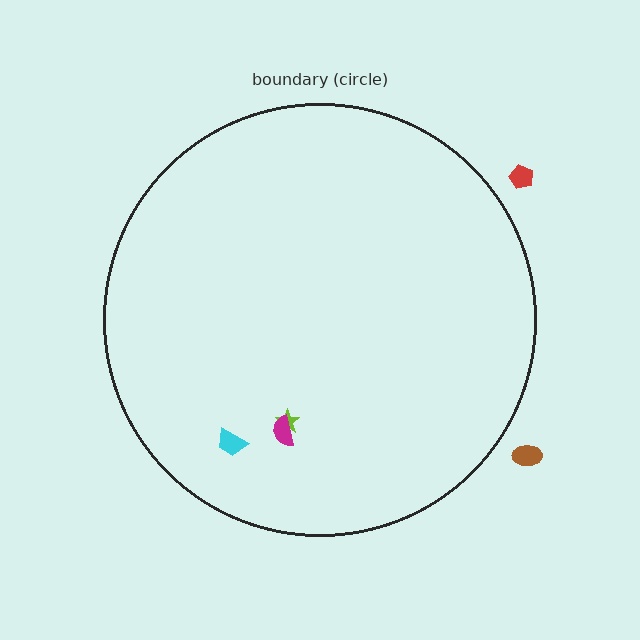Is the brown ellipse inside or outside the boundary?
Outside.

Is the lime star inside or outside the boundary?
Inside.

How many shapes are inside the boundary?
3 inside, 2 outside.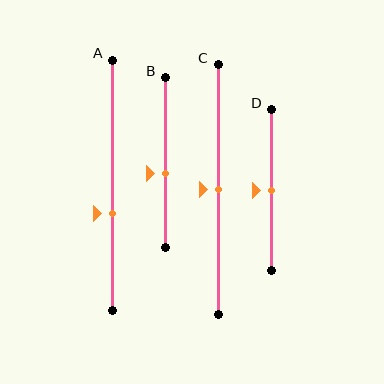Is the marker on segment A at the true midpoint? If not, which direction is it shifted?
No, the marker on segment A is shifted downward by about 11% of the segment length.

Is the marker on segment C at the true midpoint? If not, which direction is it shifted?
Yes, the marker on segment C is at the true midpoint.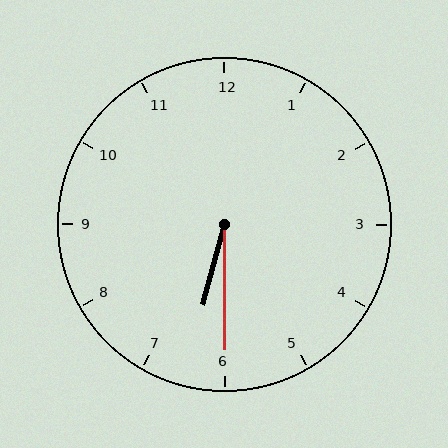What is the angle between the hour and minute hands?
Approximately 15 degrees.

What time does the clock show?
6:30.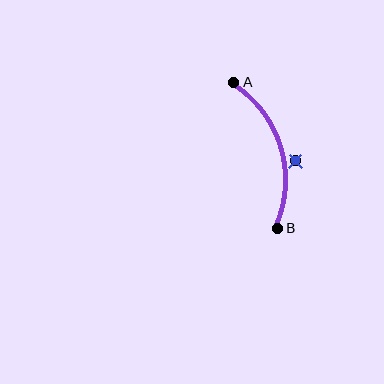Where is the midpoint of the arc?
The arc midpoint is the point on the curve farthest from the straight line joining A and B. It sits to the right of that line.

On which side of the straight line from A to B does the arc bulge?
The arc bulges to the right of the straight line connecting A and B.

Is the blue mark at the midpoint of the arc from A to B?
No — the blue mark does not lie on the arc at all. It sits slightly outside the curve.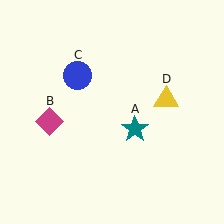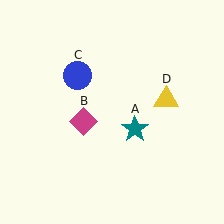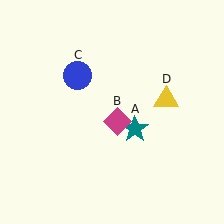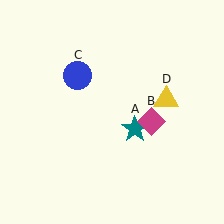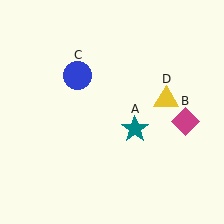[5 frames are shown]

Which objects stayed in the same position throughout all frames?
Teal star (object A) and blue circle (object C) and yellow triangle (object D) remained stationary.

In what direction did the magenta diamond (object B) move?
The magenta diamond (object B) moved right.